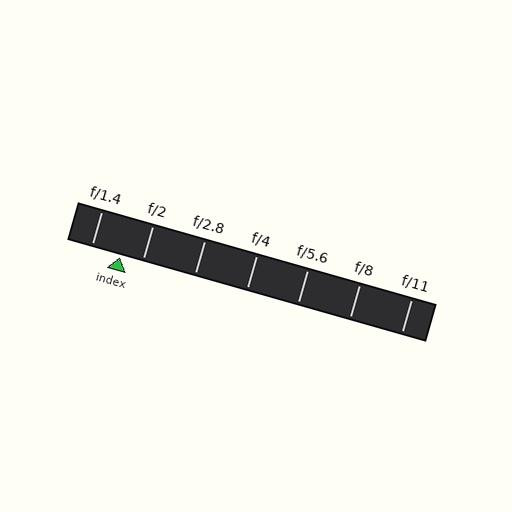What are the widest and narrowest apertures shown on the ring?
The widest aperture shown is f/1.4 and the narrowest is f/11.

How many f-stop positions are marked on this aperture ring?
There are 7 f-stop positions marked.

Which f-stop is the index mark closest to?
The index mark is closest to f/2.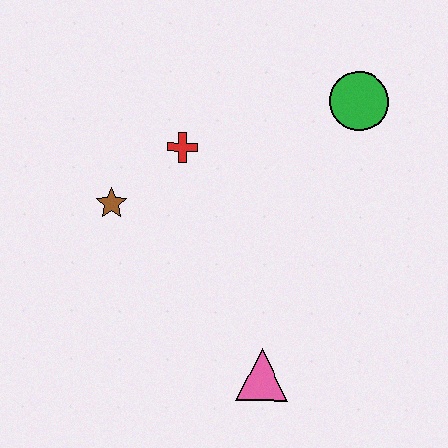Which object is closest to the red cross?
The brown star is closest to the red cross.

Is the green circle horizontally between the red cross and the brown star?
No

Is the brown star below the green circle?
Yes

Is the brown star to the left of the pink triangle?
Yes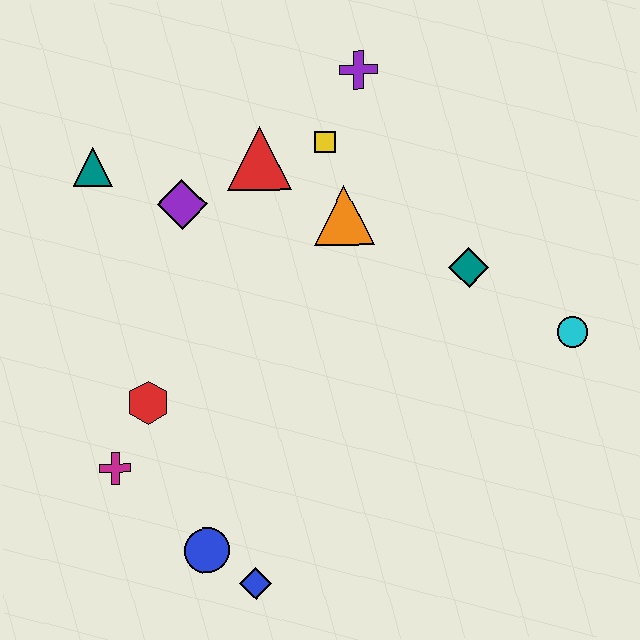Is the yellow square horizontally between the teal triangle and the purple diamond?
No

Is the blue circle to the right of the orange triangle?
No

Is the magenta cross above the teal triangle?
No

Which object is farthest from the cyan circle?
The teal triangle is farthest from the cyan circle.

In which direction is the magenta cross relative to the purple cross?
The magenta cross is below the purple cross.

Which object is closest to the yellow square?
The red triangle is closest to the yellow square.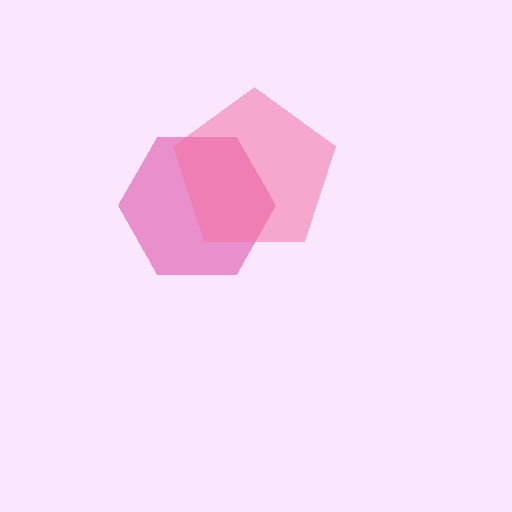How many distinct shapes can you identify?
There are 2 distinct shapes: a magenta hexagon, a pink pentagon.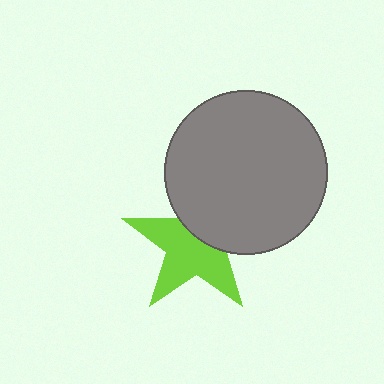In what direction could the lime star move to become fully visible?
The lime star could move down. That would shift it out from behind the gray circle entirely.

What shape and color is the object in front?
The object in front is a gray circle.